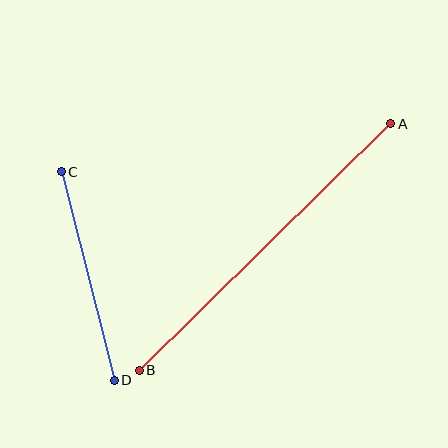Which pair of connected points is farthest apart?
Points A and B are farthest apart.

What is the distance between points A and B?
The distance is approximately 352 pixels.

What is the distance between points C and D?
The distance is approximately 215 pixels.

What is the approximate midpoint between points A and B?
The midpoint is at approximately (265, 247) pixels.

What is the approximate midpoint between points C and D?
The midpoint is at approximately (88, 276) pixels.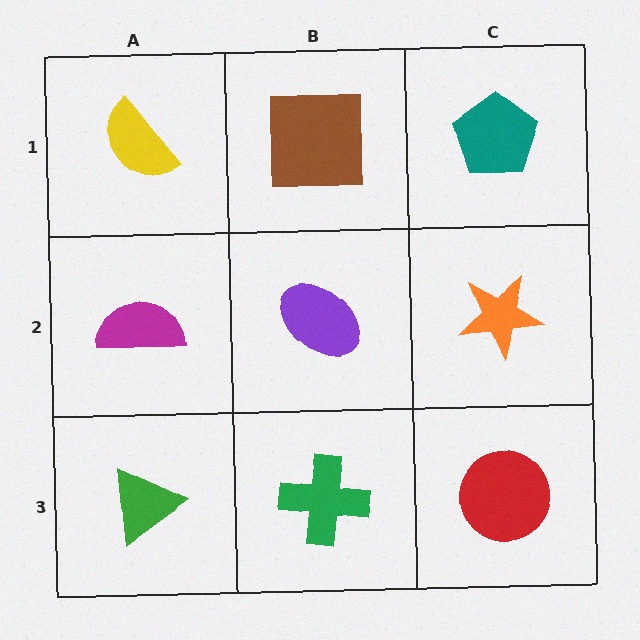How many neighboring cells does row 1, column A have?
2.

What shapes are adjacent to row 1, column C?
An orange star (row 2, column C), a brown square (row 1, column B).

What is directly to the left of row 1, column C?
A brown square.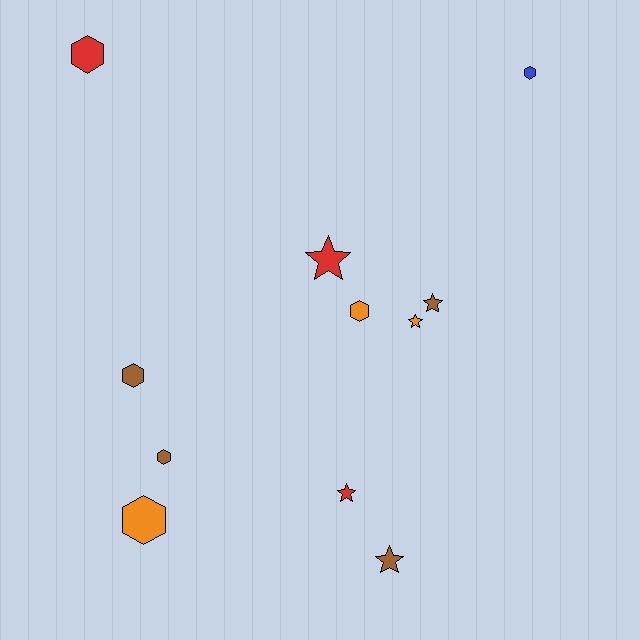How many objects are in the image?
There are 11 objects.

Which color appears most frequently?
Brown, with 4 objects.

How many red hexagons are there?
There is 1 red hexagon.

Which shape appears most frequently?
Hexagon, with 6 objects.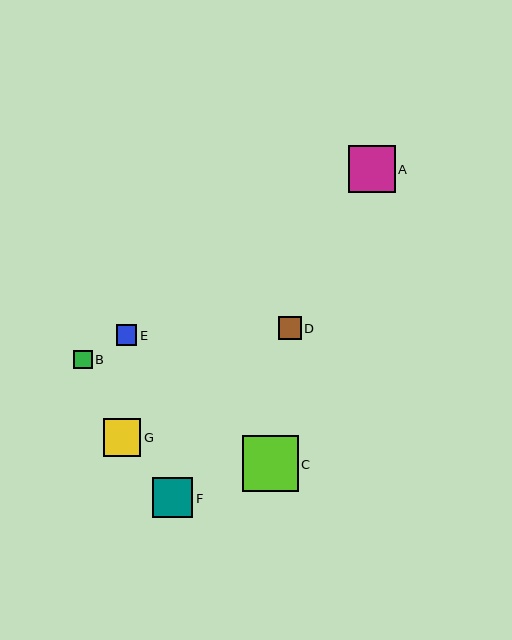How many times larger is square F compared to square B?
Square F is approximately 2.2 times the size of square B.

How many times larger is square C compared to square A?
Square C is approximately 1.2 times the size of square A.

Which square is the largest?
Square C is the largest with a size of approximately 56 pixels.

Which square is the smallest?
Square B is the smallest with a size of approximately 19 pixels.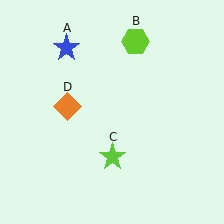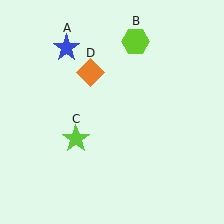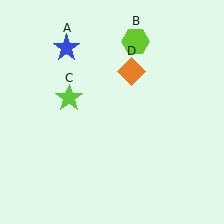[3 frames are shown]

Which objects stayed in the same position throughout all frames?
Blue star (object A) and lime hexagon (object B) remained stationary.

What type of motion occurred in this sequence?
The lime star (object C), orange diamond (object D) rotated clockwise around the center of the scene.